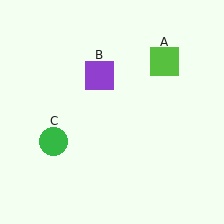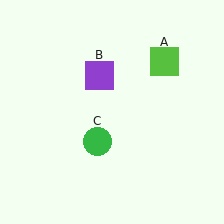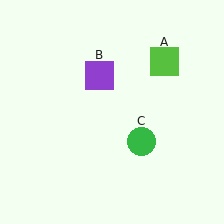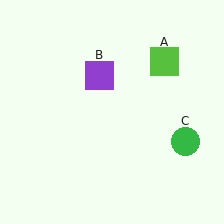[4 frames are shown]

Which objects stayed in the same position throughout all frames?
Lime square (object A) and purple square (object B) remained stationary.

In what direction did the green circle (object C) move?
The green circle (object C) moved right.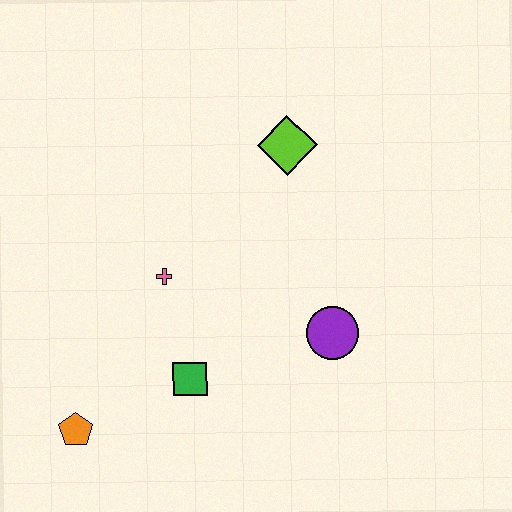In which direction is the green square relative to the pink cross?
The green square is below the pink cross.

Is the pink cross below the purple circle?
No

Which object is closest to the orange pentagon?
The green square is closest to the orange pentagon.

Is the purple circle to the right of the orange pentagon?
Yes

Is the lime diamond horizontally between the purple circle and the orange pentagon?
Yes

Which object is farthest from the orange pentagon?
The lime diamond is farthest from the orange pentagon.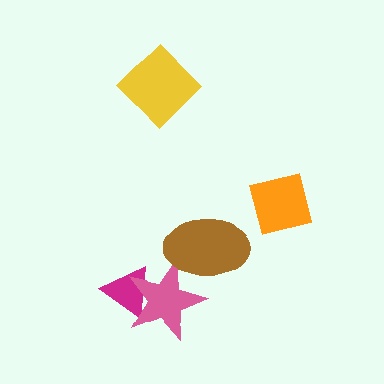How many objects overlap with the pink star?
2 objects overlap with the pink star.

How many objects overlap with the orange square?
0 objects overlap with the orange square.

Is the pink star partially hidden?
Yes, it is partially covered by another shape.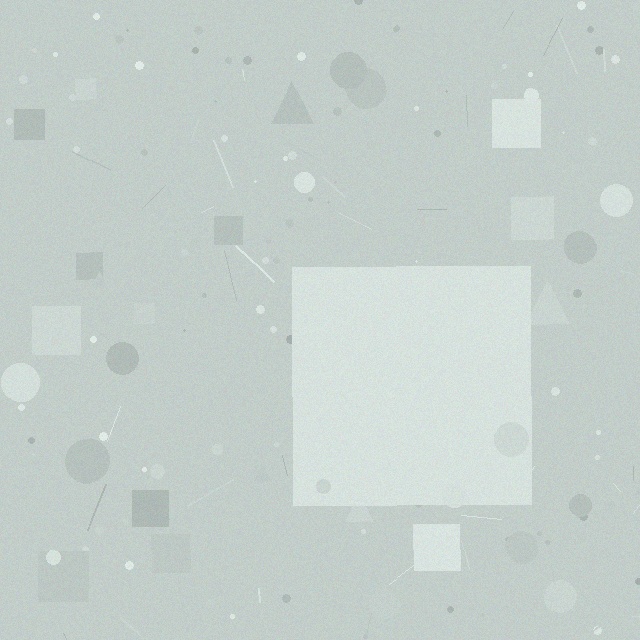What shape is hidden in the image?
A square is hidden in the image.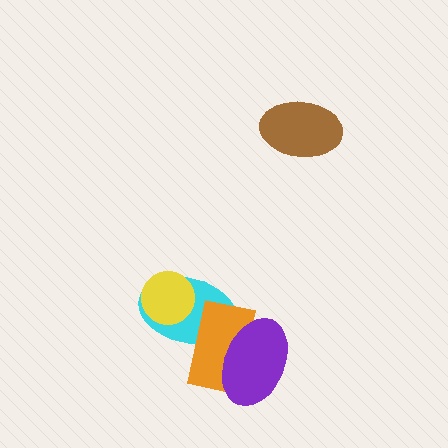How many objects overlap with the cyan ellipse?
3 objects overlap with the cyan ellipse.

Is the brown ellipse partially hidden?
No, no other shape covers it.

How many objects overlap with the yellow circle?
1 object overlaps with the yellow circle.